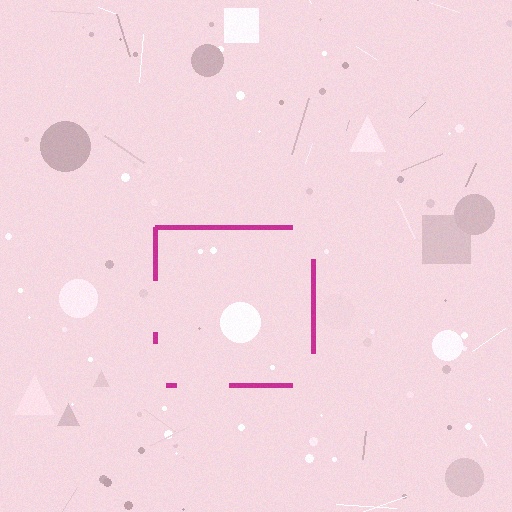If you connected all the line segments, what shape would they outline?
They would outline a square.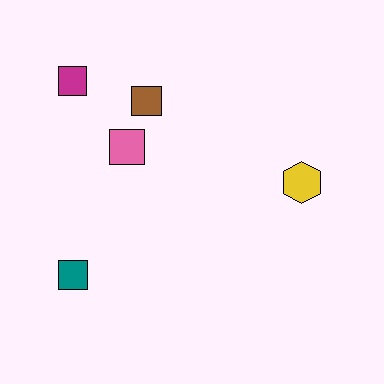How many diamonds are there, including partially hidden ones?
There are no diamonds.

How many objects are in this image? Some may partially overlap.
There are 5 objects.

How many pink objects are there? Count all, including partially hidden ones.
There is 1 pink object.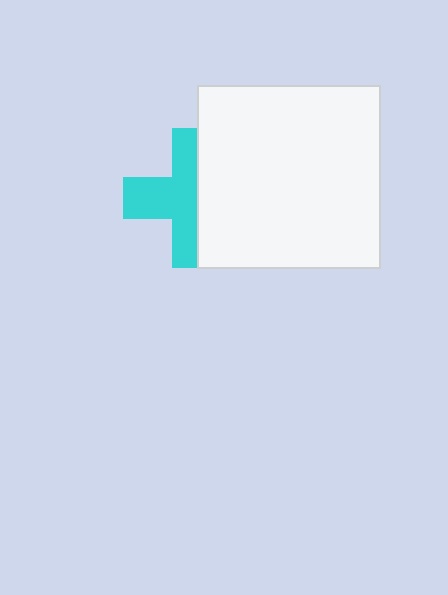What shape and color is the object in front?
The object in front is a white square.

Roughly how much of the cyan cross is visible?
About half of it is visible (roughly 55%).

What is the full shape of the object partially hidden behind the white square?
The partially hidden object is a cyan cross.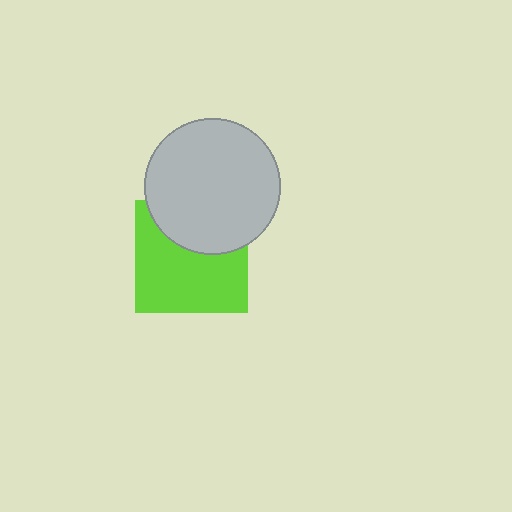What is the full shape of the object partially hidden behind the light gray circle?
The partially hidden object is a lime square.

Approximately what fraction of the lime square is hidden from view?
Roughly 36% of the lime square is hidden behind the light gray circle.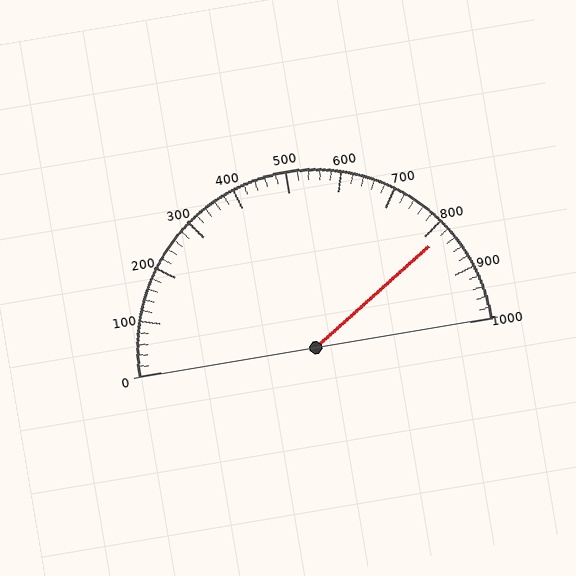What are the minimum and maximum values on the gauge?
The gauge ranges from 0 to 1000.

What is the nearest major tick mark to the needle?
The nearest major tick mark is 800.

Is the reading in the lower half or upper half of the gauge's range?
The reading is in the upper half of the range (0 to 1000).